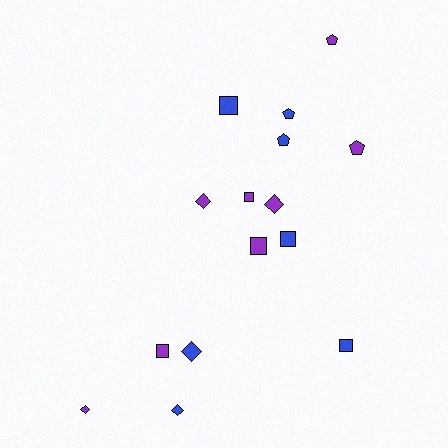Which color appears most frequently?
Purple, with 8 objects.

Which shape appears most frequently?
Square, with 6 objects.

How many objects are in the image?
There are 15 objects.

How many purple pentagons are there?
There are 2 purple pentagons.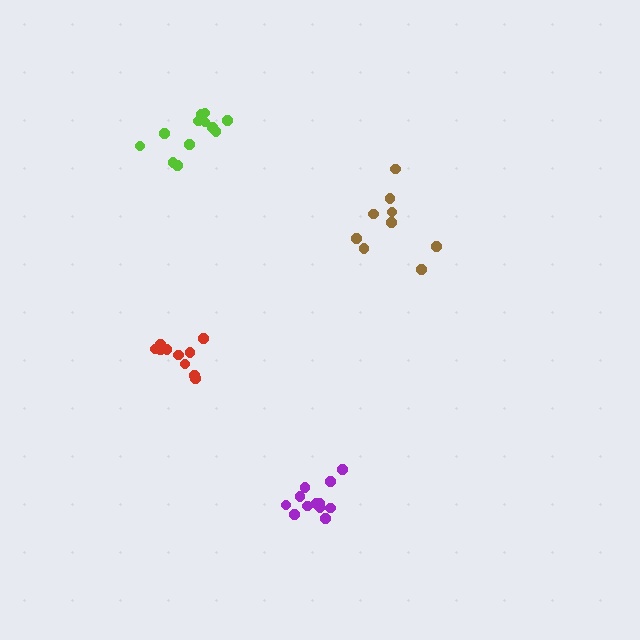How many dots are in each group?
Group 1: 12 dots, Group 2: 9 dots, Group 3: 12 dots, Group 4: 10 dots (43 total).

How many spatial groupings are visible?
There are 4 spatial groupings.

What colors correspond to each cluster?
The clusters are colored: purple, brown, lime, red.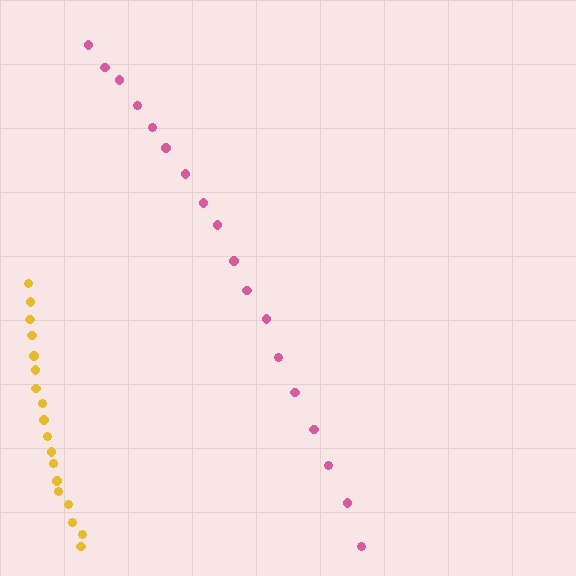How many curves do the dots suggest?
There are 2 distinct paths.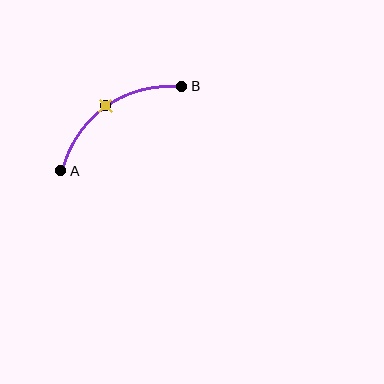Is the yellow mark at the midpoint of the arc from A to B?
Yes. The yellow mark lies on the arc at equal arc-length from both A and B — it is the arc midpoint.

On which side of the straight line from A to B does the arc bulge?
The arc bulges above and to the left of the straight line connecting A and B.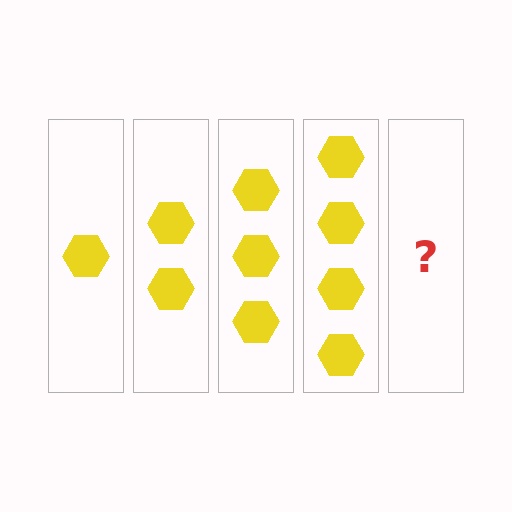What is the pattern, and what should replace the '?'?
The pattern is that each step adds one more hexagon. The '?' should be 5 hexagons.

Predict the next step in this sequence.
The next step is 5 hexagons.